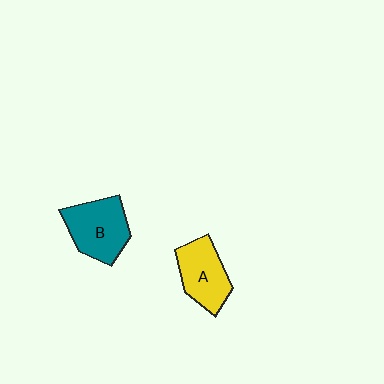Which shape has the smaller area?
Shape A (yellow).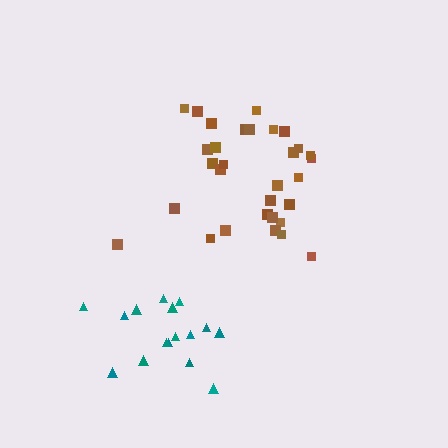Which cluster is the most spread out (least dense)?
Brown.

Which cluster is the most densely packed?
Teal.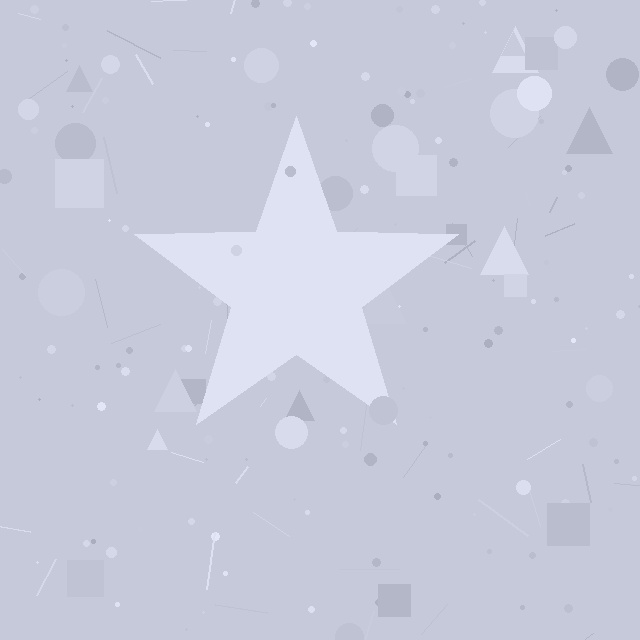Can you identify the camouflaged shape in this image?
The camouflaged shape is a star.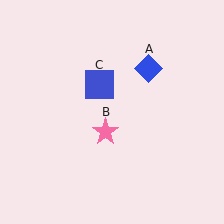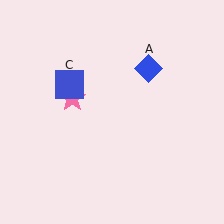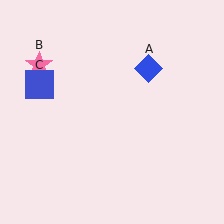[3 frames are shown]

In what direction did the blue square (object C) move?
The blue square (object C) moved left.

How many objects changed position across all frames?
2 objects changed position: pink star (object B), blue square (object C).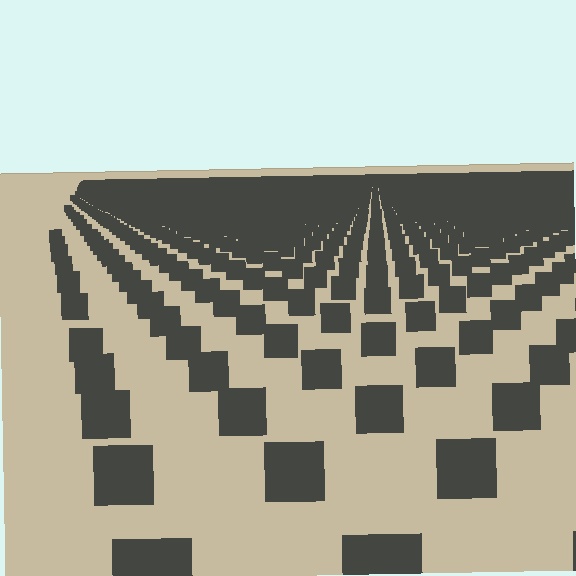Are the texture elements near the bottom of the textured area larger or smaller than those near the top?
Larger. Near the bottom, elements are closer to the viewer and appear at a bigger on-screen size.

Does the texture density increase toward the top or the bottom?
Density increases toward the top.